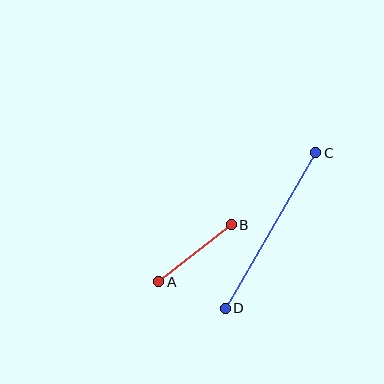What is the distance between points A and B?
The distance is approximately 93 pixels.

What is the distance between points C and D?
The distance is approximately 180 pixels.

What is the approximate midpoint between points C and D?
The midpoint is at approximately (271, 230) pixels.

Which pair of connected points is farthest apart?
Points C and D are farthest apart.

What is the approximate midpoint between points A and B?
The midpoint is at approximately (195, 253) pixels.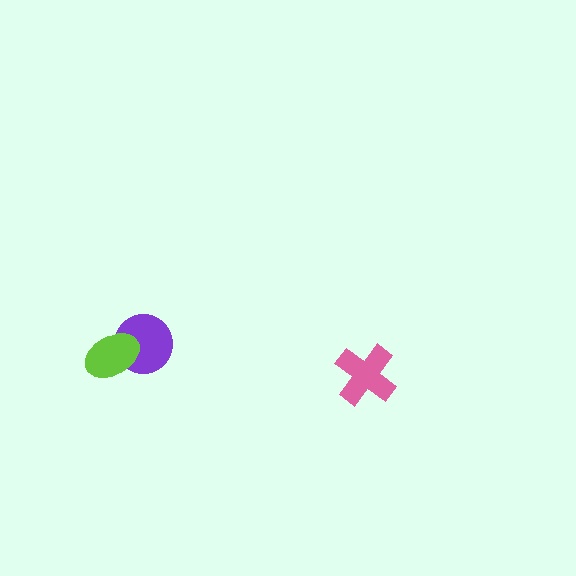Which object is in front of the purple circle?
The lime ellipse is in front of the purple circle.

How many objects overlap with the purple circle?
1 object overlaps with the purple circle.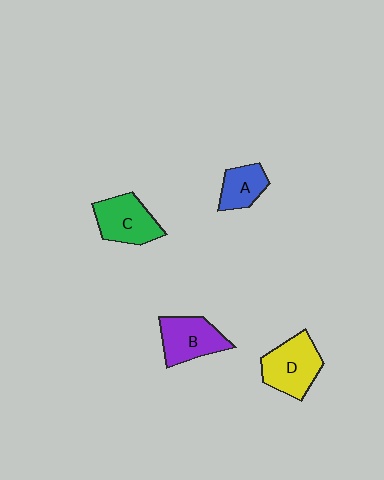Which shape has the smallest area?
Shape A (blue).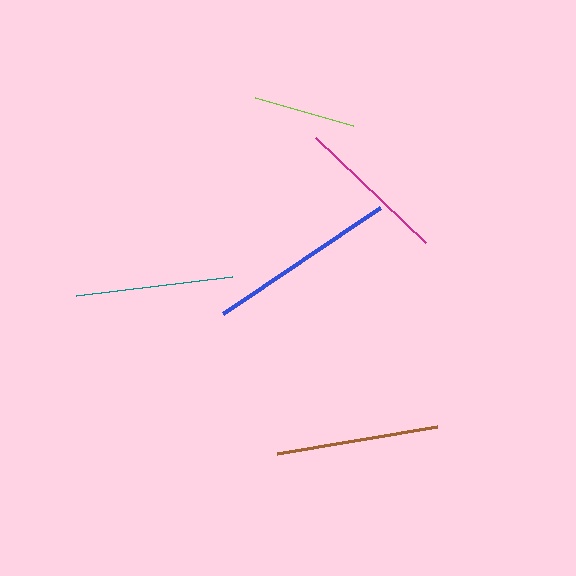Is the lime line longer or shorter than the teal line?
The teal line is longer than the lime line.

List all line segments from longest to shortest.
From longest to shortest: blue, brown, teal, magenta, lime.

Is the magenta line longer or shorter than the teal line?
The teal line is longer than the magenta line.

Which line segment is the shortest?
The lime line is the shortest at approximately 102 pixels.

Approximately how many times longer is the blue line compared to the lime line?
The blue line is approximately 1.9 times the length of the lime line.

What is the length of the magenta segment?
The magenta segment is approximately 152 pixels long.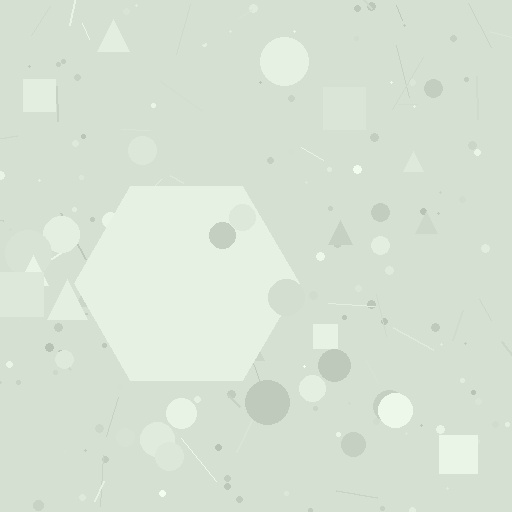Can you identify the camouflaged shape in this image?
The camouflaged shape is a hexagon.